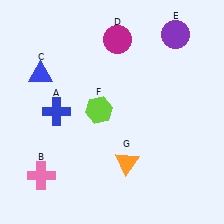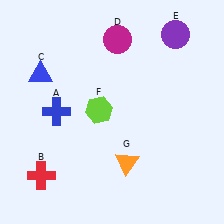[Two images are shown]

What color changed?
The cross (B) changed from pink in Image 1 to red in Image 2.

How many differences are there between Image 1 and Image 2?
There is 1 difference between the two images.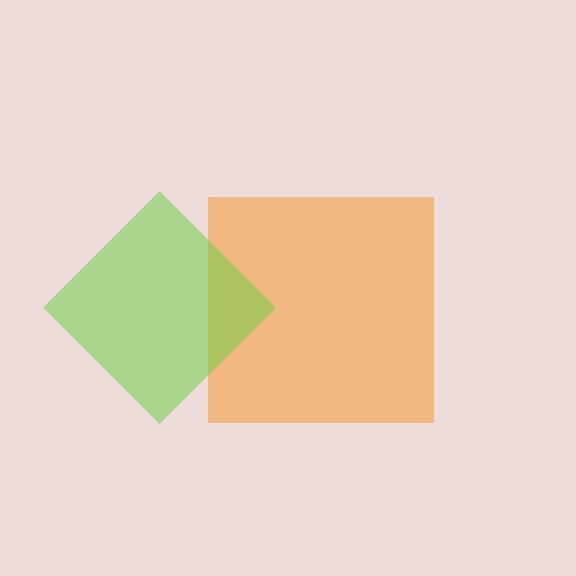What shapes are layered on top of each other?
The layered shapes are: an orange square, a lime diamond.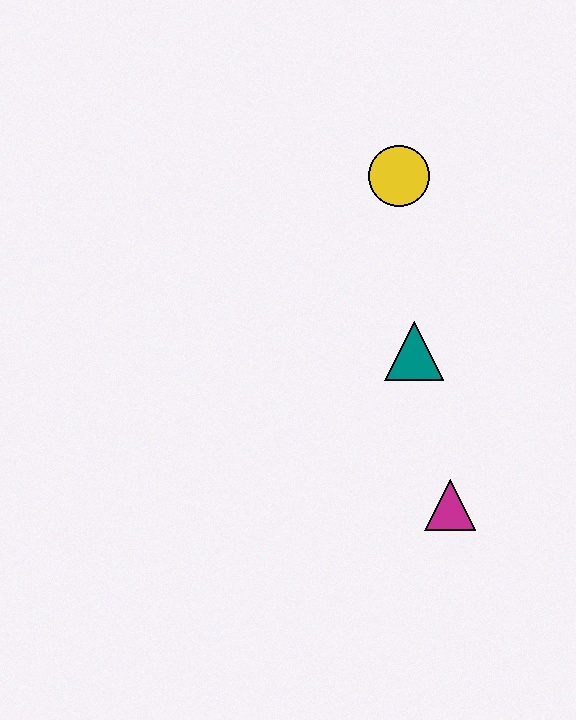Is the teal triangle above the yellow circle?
No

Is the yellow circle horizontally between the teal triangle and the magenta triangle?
No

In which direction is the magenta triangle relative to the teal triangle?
The magenta triangle is below the teal triangle.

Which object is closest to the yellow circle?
The teal triangle is closest to the yellow circle.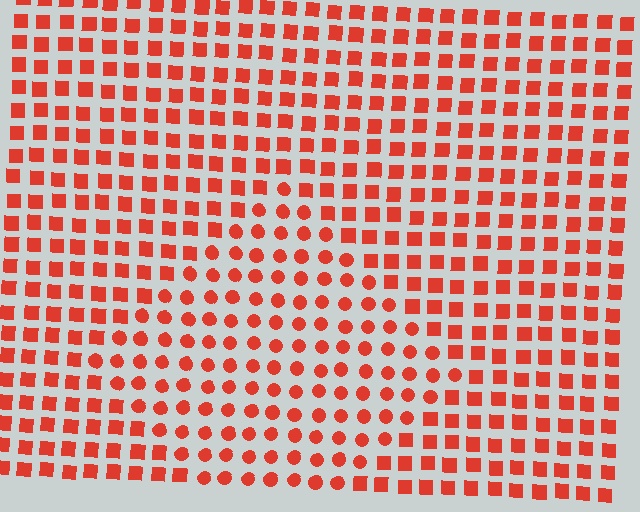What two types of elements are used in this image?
The image uses circles inside the diamond region and squares outside it.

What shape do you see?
I see a diamond.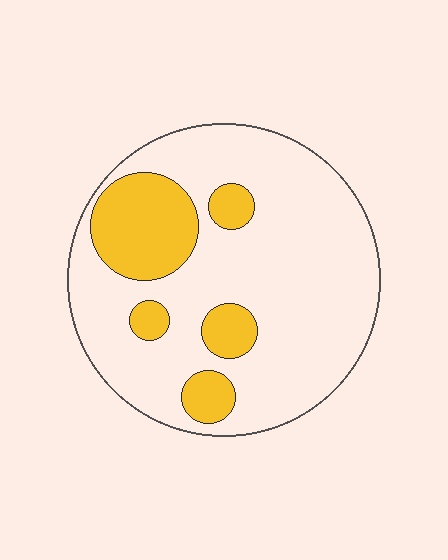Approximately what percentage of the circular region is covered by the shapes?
Approximately 20%.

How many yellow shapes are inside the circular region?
5.